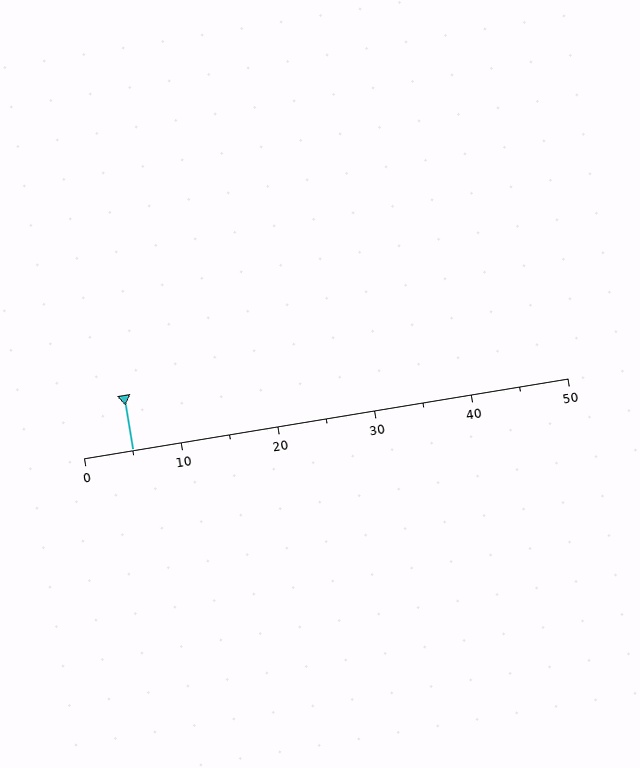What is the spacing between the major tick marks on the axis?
The major ticks are spaced 10 apart.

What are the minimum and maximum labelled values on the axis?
The axis runs from 0 to 50.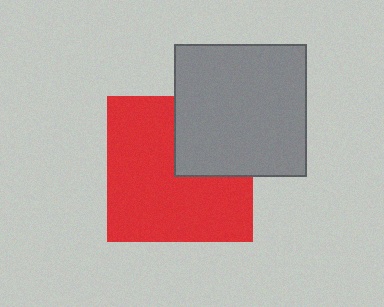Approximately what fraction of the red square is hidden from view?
Roughly 31% of the red square is hidden behind the gray square.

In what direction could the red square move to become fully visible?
The red square could move toward the lower-left. That would shift it out from behind the gray square entirely.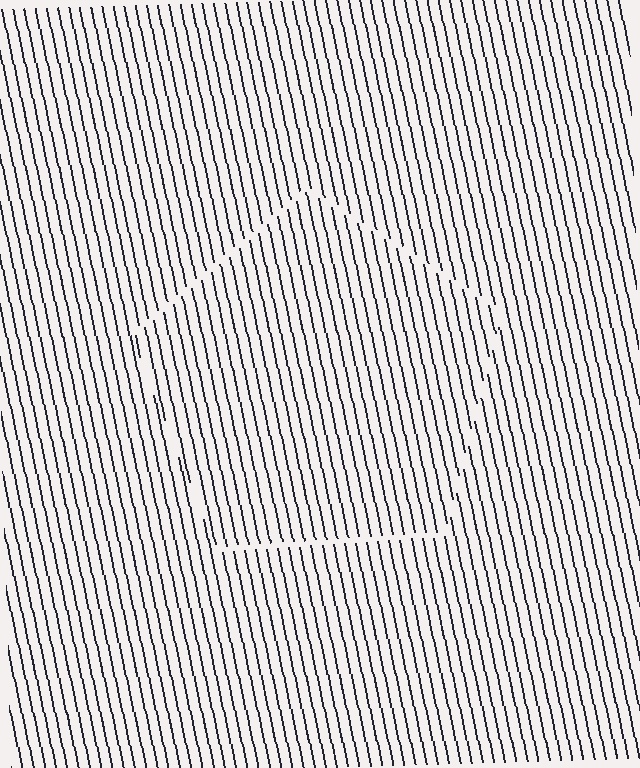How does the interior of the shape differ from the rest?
The interior of the shape contains the same grating, shifted by half a period — the contour is defined by the phase discontinuity where line-ends from the inner and outer gratings abut.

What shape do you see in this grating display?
An illusory pentagon. The interior of the shape contains the same grating, shifted by half a period — the contour is defined by the phase discontinuity where line-ends from the inner and outer gratings abut.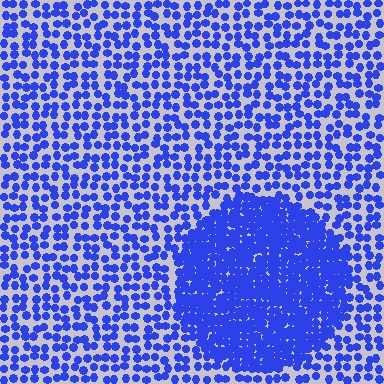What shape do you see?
I see a circle.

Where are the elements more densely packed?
The elements are more densely packed inside the circle boundary.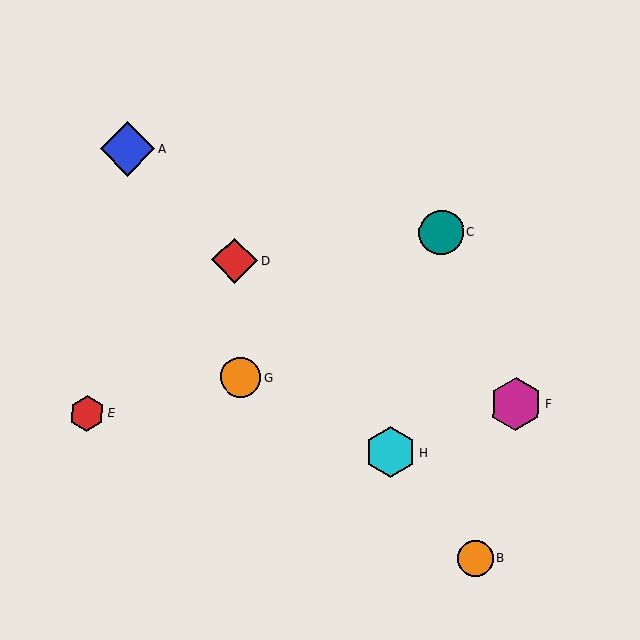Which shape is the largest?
The blue diamond (labeled A) is the largest.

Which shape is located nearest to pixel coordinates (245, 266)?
The red diamond (labeled D) at (235, 261) is nearest to that location.